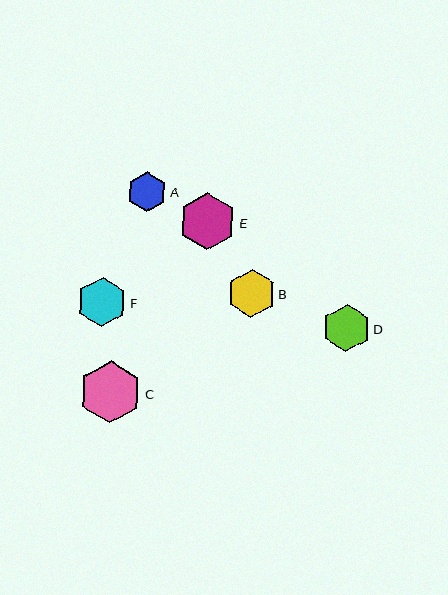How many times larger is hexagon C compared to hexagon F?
Hexagon C is approximately 1.2 times the size of hexagon F.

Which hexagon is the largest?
Hexagon C is the largest with a size of approximately 62 pixels.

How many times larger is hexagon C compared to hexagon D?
Hexagon C is approximately 1.3 times the size of hexagon D.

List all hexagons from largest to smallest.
From largest to smallest: C, E, F, B, D, A.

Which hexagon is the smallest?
Hexagon A is the smallest with a size of approximately 40 pixels.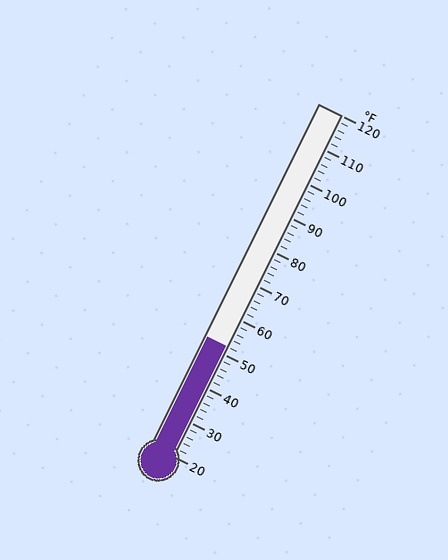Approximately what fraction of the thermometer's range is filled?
The thermometer is filled to approximately 30% of its range.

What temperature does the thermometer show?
The thermometer shows approximately 52°F.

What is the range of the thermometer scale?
The thermometer scale ranges from 20°F to 120°F.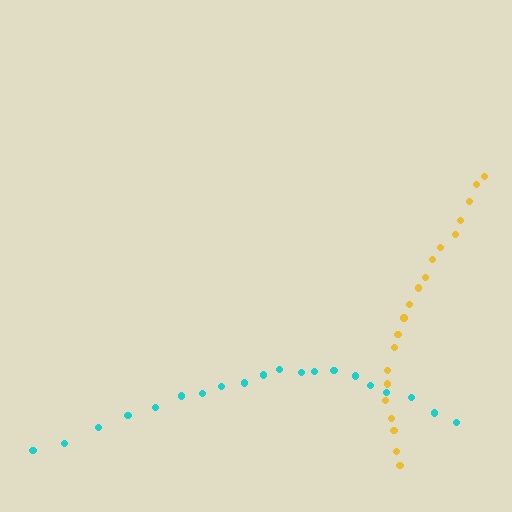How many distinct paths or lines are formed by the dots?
There are 2 distinct paths.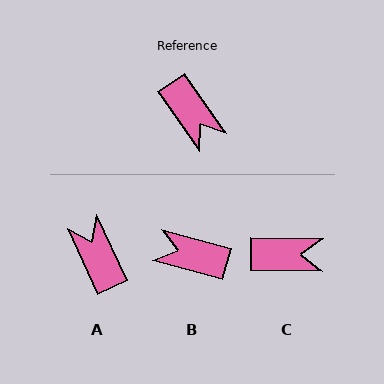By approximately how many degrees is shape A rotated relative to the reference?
Approximately 171 degrees counter-clockwise.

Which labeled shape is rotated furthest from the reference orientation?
A, about 171 degrees away.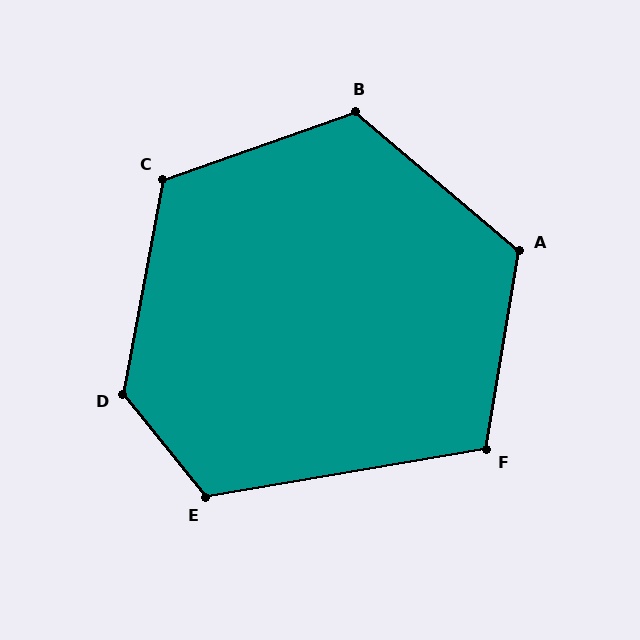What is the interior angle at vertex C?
Approximately 120 degrees (obtuse).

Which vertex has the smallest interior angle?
F, at approximately 109 degrees.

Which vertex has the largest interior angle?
D, at approximately 131 degrees.